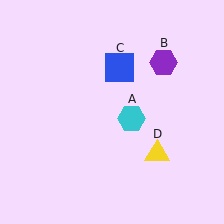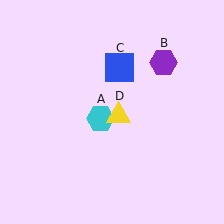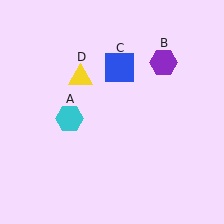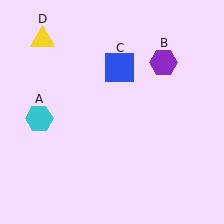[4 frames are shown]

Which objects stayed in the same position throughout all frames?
Purple hexagon (object B) and blue square (object C) remained stationary.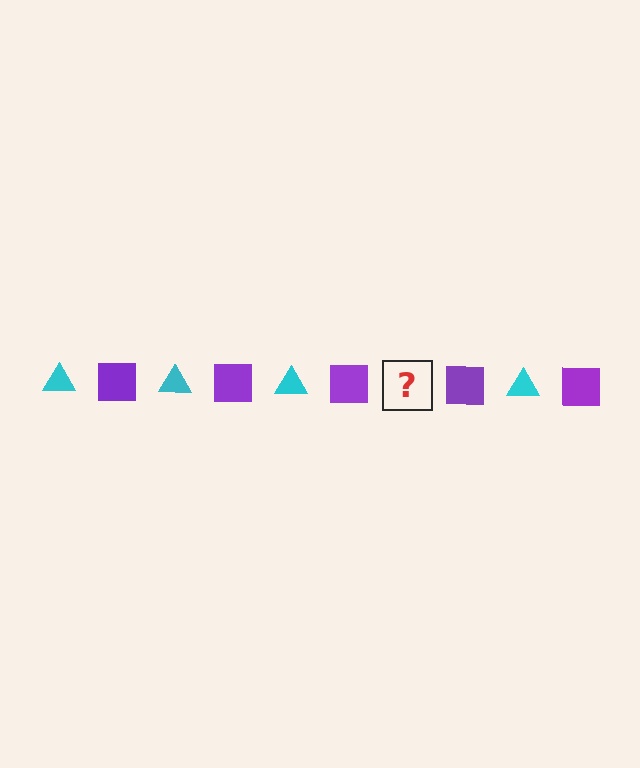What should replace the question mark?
The question mark should be replaced with a cyan triangle.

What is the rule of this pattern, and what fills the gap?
The rule is that the pattern alternates between cyan triangle and purple square. The gap should be filled with a cyan triangle.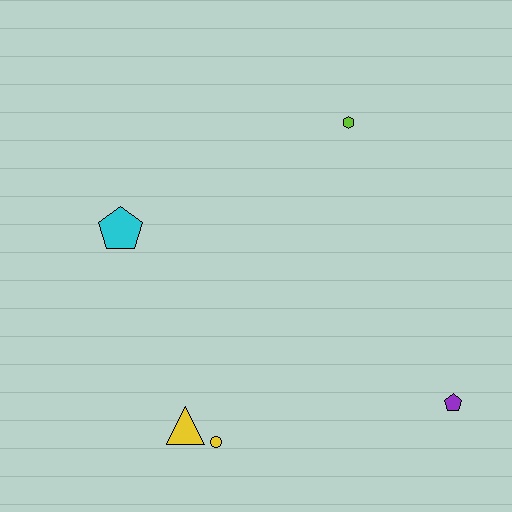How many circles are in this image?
There is 1 circle.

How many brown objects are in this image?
There are no brown objects.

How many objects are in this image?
There are 5 objects.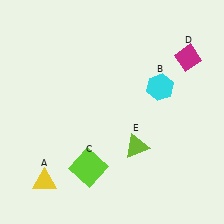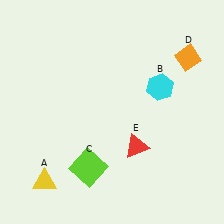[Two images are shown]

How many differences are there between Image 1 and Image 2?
There are 2 differences between the two images.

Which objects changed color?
D changed from magenta to orange. E changed from lime to red.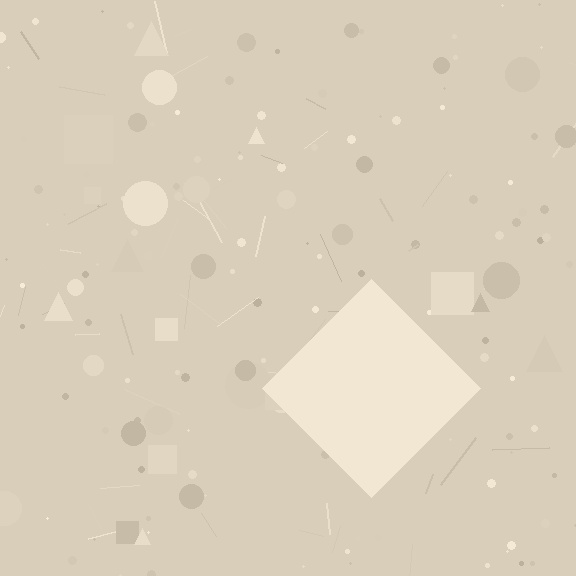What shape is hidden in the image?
A diamond is hidden in the image.